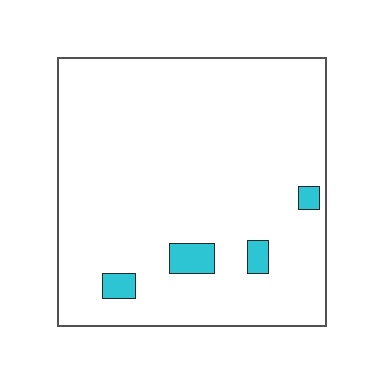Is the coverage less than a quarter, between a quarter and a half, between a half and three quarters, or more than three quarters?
Less than a quarter.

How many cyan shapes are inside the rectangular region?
4.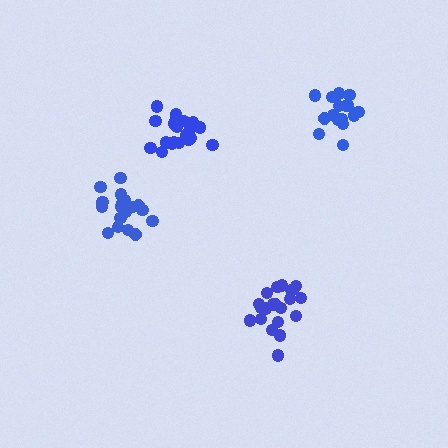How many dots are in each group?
Group 1: 20 dots, Group 2: 19 dots, Group 3: 21 dots, Group 4: 21 dots (81 total).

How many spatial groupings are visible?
There are 4 spatial groupings.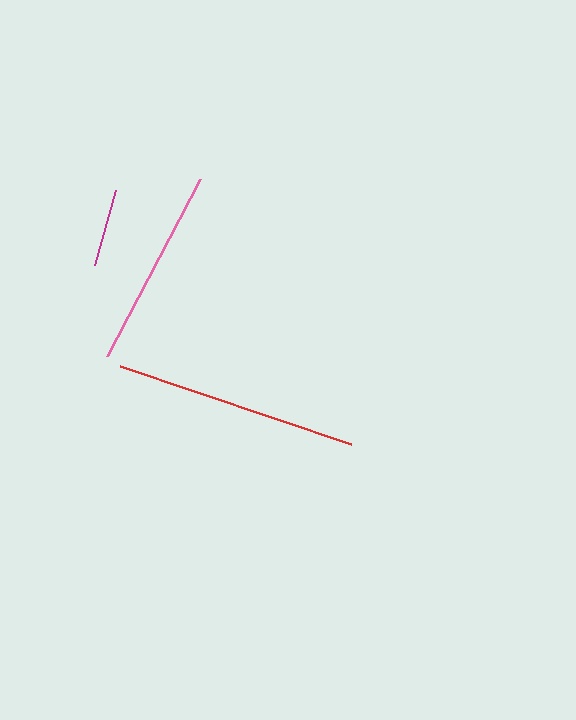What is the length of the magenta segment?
The magenta segment is approximately 78 pixels long.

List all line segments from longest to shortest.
From longest to shortest: red, pink, magenta.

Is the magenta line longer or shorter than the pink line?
The pink line is longer than the magenta line.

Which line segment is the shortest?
The magenta line is the shortest at approximately 78 pixels.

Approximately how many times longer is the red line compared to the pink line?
The red line is approximately 1.2 times the length of the pink line.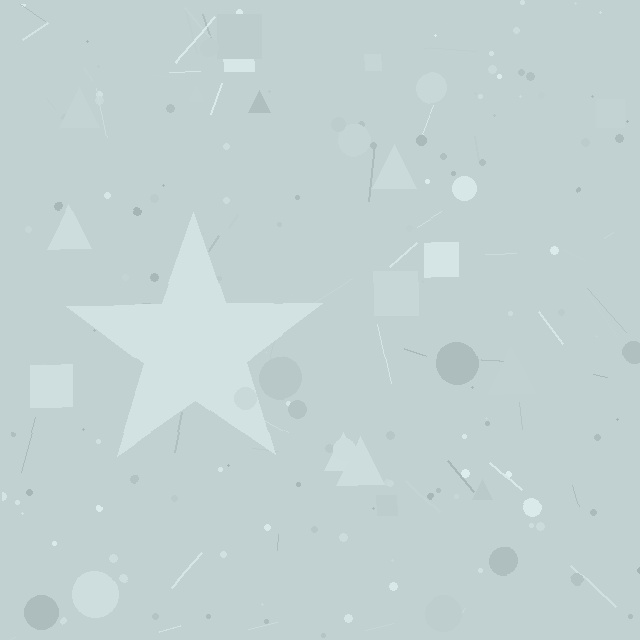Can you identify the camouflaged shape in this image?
The camouflaged shape is a star.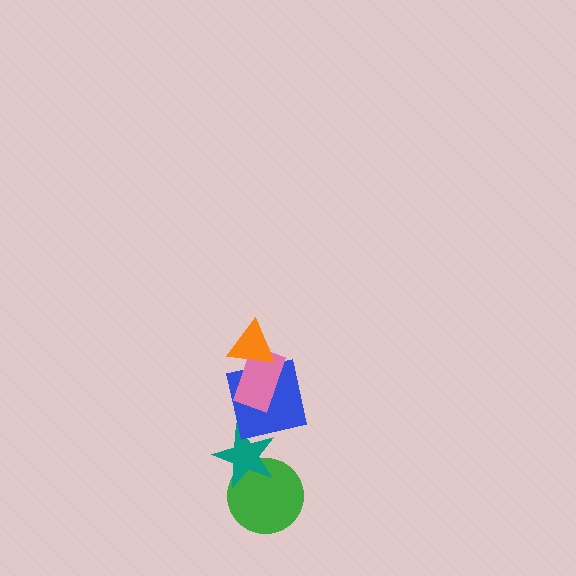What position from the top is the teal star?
The teal star is 4th from the top.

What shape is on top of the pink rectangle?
The orange triangle is on top of the pink rectangle.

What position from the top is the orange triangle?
The orange triangle is 1st from the top.